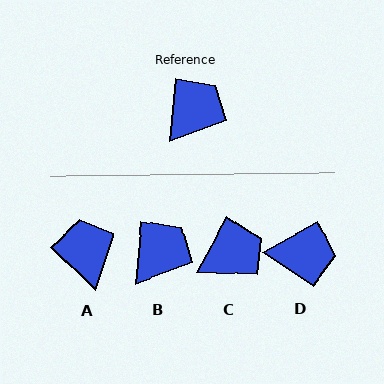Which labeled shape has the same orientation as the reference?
B.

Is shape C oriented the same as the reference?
No, it is off by about 23 degrees.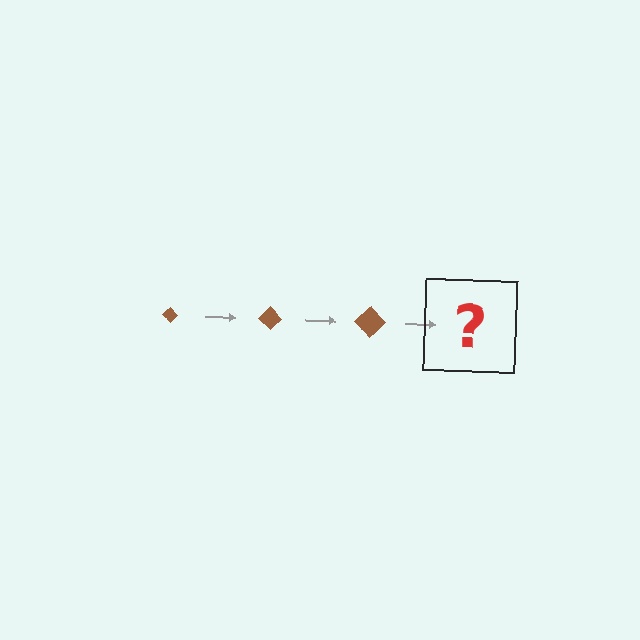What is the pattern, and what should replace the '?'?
The pattern is that the diamond gets progressively larger each step. The '?' should be a brown diamond, larger than the previous one.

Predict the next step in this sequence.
The next step is a brown diamond, larger than the previous one.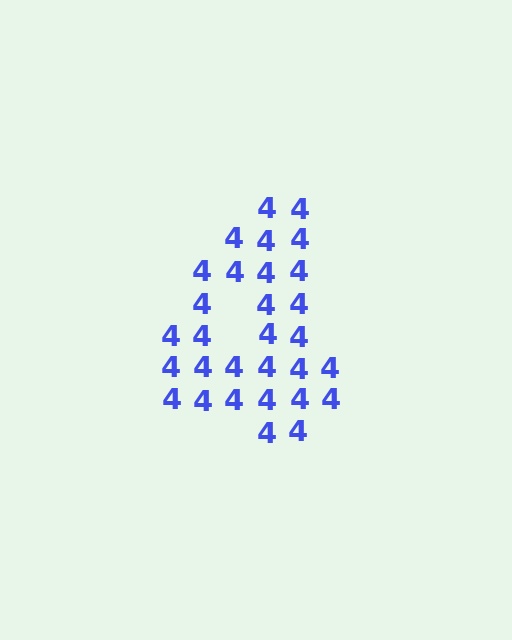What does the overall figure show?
The overall figure shows the digit 4.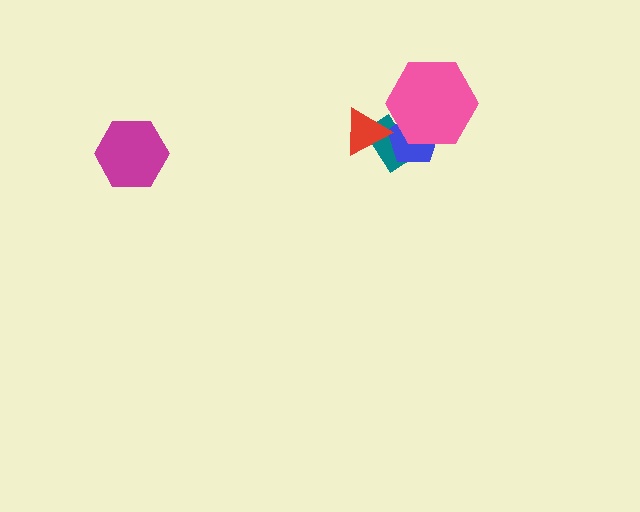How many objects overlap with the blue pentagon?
3 objects overlap with the blue pentagon.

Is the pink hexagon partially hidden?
No, no other shape covers it.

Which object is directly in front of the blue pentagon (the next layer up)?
The red triangle is directly in front of the blue pentagon.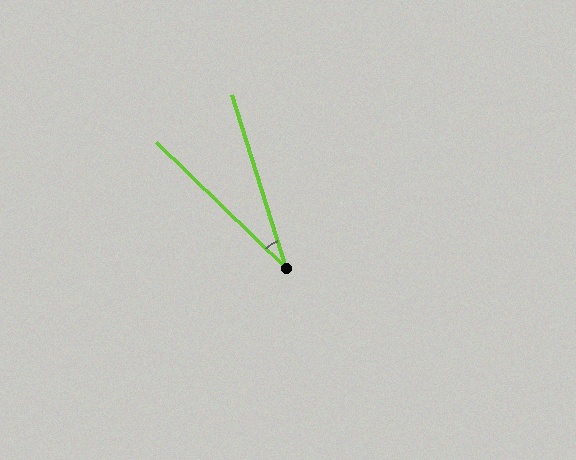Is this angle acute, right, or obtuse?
It is acute.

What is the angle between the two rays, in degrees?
Approximately 29 degrees.